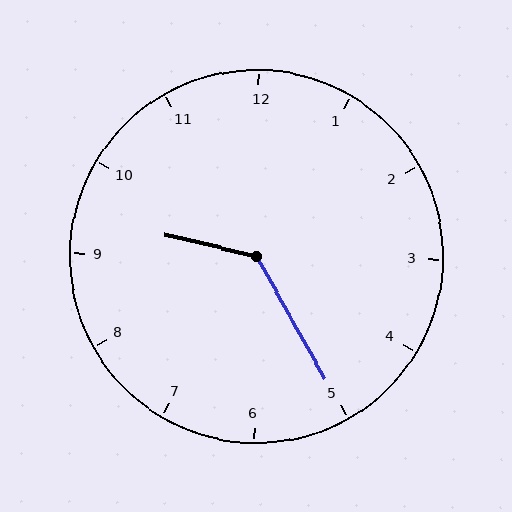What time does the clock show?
9:25.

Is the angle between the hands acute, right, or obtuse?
It is obtuse.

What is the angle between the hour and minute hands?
Approximately 132 degrees.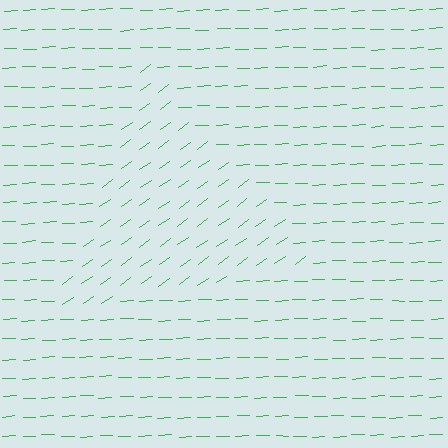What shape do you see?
I see a triangle.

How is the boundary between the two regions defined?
The boundary is defined purely by a change in line orientation (approximately 33 degrees difference). All lines are the same color and thickness.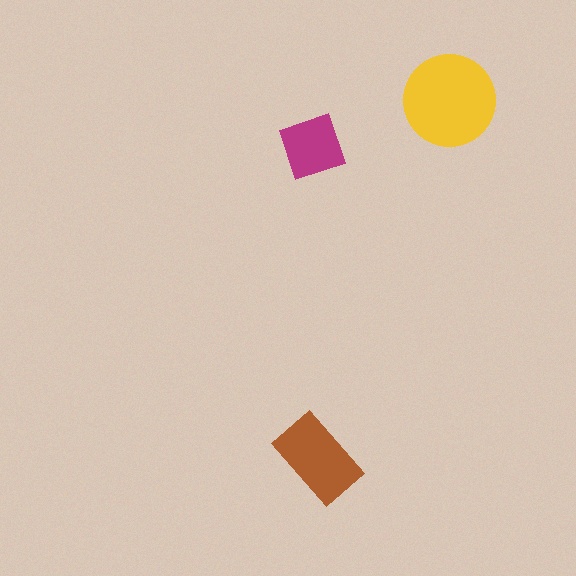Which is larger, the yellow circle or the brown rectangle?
The yellow circle.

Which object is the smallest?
The magenta diamond.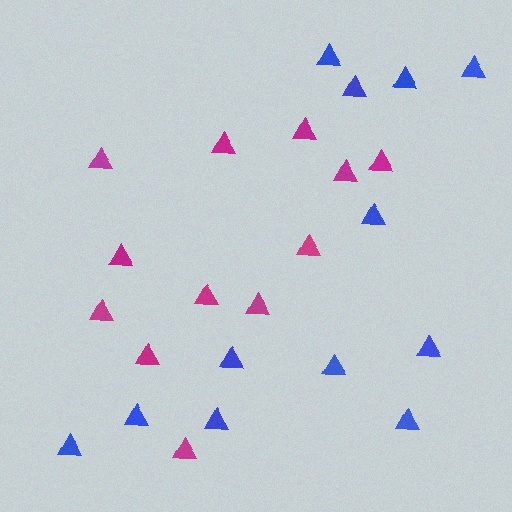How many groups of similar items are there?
There are 2 groups: one group of magenta triangles (12) and one group of blue triangles (12).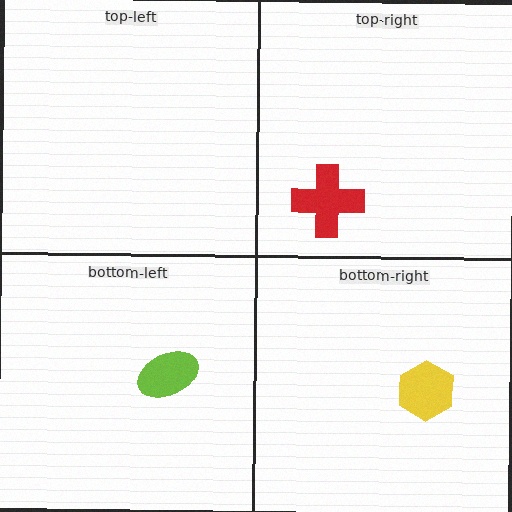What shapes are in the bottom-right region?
The yellow hexagon.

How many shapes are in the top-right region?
1.